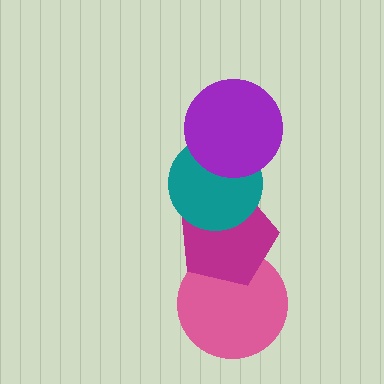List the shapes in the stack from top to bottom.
From top to bottom: the purple circle, the teal circle, the magenta pentagon, the pink circle.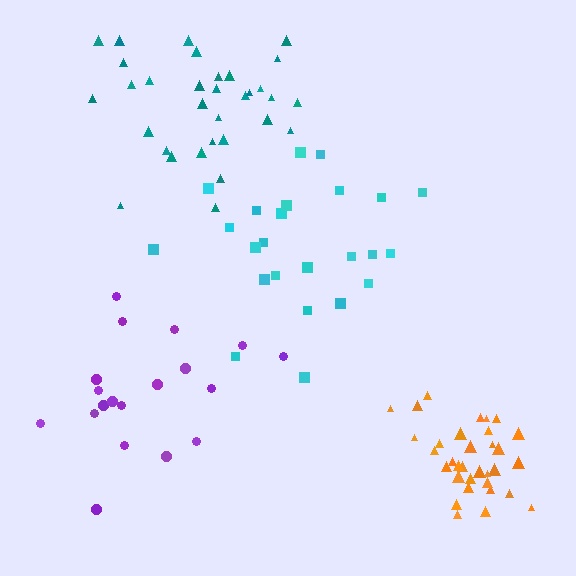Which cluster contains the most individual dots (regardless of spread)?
Orange (33).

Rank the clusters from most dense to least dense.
orange, teal, purple, cyan.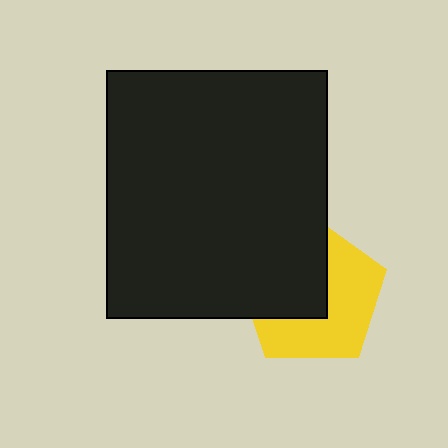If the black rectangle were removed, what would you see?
You would see the complete yellow pentagon.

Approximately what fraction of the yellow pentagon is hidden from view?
Roughly 47% of the yellow pentagon is hidden behind the black rectangle.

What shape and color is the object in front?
The object in front is a black rectangle.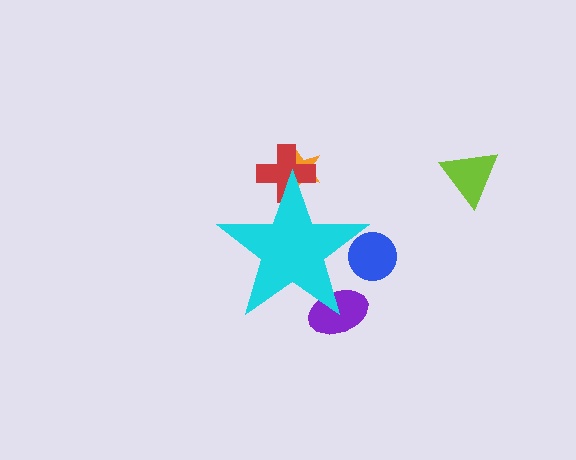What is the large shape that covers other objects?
A cyan star.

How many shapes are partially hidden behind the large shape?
4 shapes are partially hidden.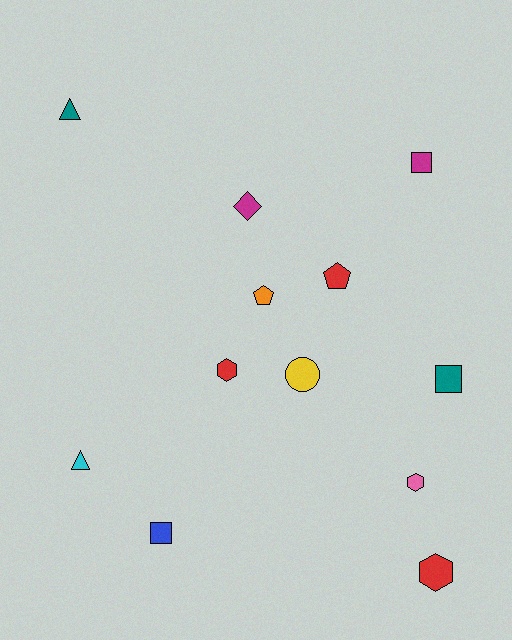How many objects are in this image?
There are 12 objects.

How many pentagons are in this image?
There are 2 pentagons.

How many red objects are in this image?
There are 3 red objects.